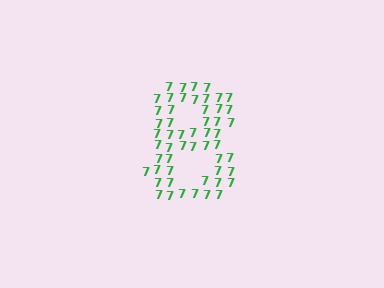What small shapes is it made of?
It is made of small digit 7's.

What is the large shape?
The large shape is the digit 8.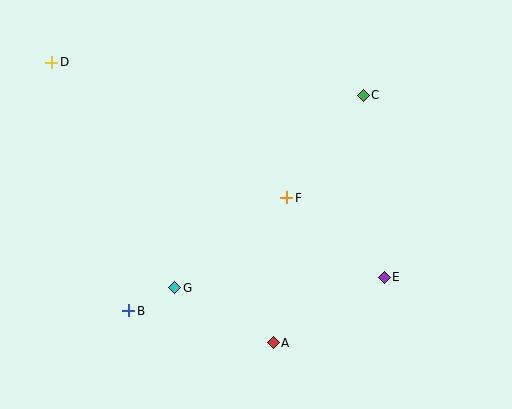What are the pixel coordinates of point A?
Point A is at (273, 343).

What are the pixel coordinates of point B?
Point B is at (129, 311).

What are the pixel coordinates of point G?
Point G is at (175, 288).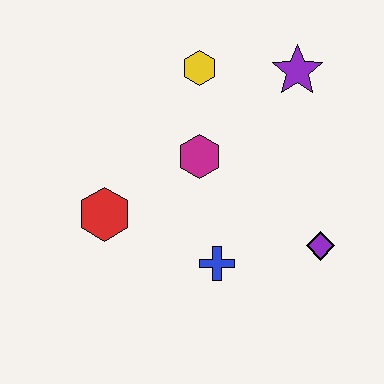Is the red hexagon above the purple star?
No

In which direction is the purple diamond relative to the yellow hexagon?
The purple diamond is below the yellow hexagon.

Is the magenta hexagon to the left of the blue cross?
Yes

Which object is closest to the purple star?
The yellow hexagon is closest to the purple star.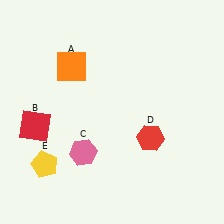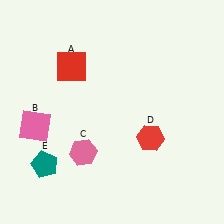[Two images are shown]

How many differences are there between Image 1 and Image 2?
There are 3 differences between the two images.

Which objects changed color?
A changed from orange to red. B changed from red to pink. E changed from yellow to teal.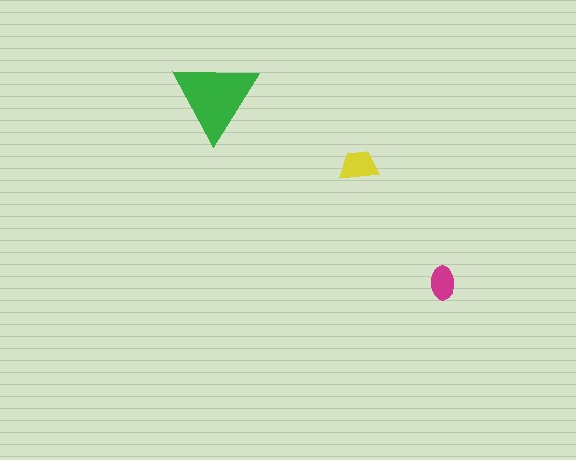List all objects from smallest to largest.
The magenta ellipse, the yellow trapezoid, the green triangle.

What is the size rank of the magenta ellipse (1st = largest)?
3rd.